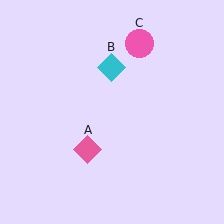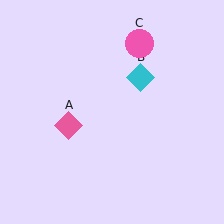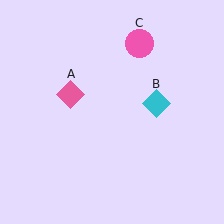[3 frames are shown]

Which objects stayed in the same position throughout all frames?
Pink circle (object C) remained stationary.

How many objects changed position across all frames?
2 objects changed position: pink diamond (object A), cyan diamond (object B).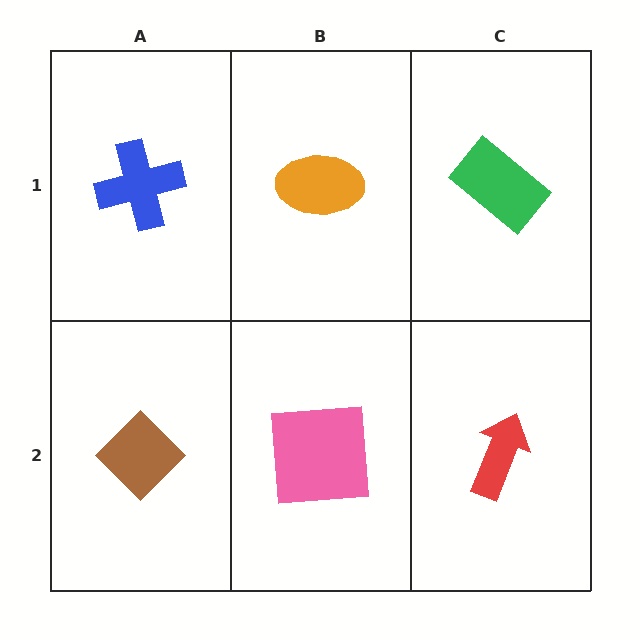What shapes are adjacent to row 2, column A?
A blue cross (row 1, column A), a pink square (row 2, column B).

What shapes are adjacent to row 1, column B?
A pink square (row 2, column B), a blue cross (row 1, column A), a green rectangle (row 1, column C).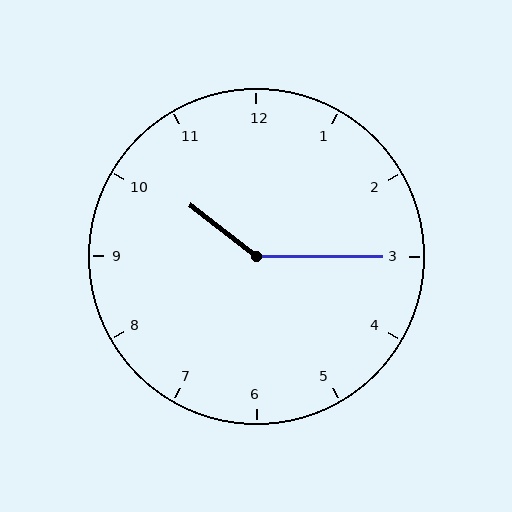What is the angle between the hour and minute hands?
Approximately 142 degrees.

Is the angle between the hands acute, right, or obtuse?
It is obtuse.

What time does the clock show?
10:15.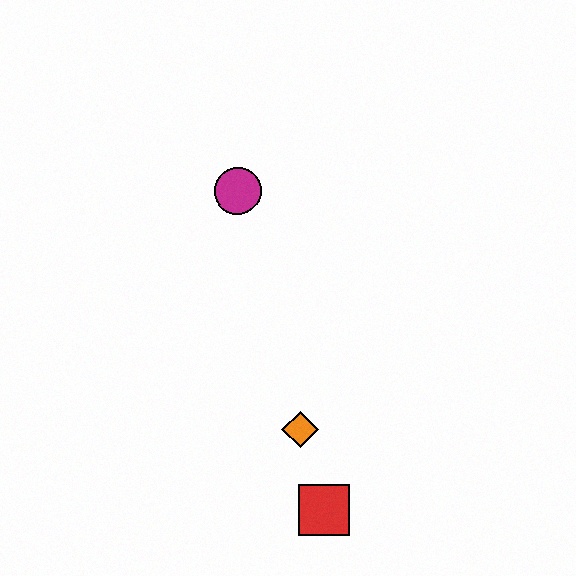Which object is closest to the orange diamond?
The red square is closest to the orange diamond.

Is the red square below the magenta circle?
Yes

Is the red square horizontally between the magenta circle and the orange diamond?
No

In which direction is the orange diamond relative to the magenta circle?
The orange diamond is below the magenta circle.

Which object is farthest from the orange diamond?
The magenta circle is farthest from the orange diamond.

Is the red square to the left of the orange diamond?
No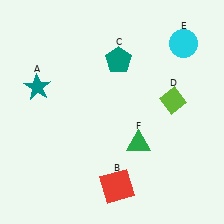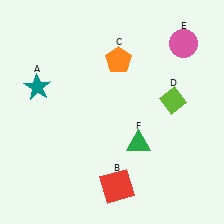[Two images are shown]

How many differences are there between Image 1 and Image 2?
There are 2 differences between the two images.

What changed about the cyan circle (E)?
In Image 1, E is cyan. In Image 2, it changed to pink.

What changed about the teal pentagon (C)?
In Image 1, C is teal. In Image 2, it changed to orange.